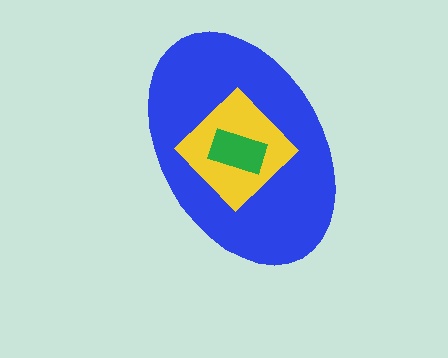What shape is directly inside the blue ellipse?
The yellow diamond.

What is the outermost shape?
The blue ellipse.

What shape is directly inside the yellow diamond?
The green rectangle.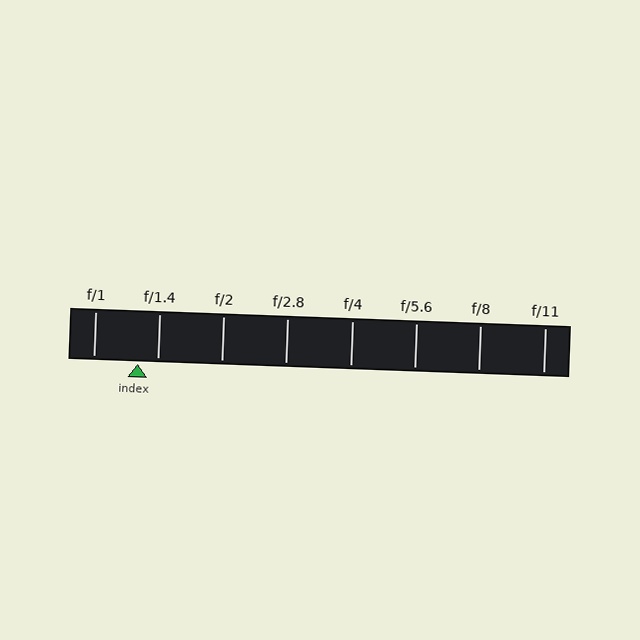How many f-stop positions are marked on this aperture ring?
There are 8 f-stop positions marked.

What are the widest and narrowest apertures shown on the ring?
The widest aperture shown is f/1 and the narrowest is f/11.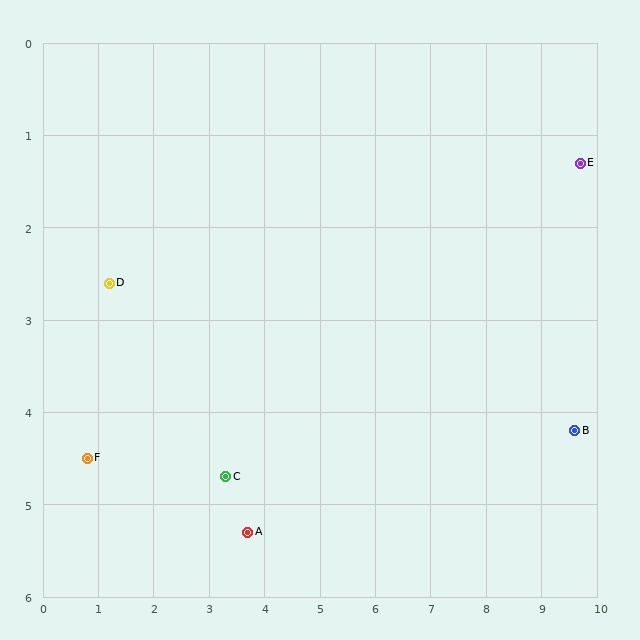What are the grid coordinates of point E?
Point E is at approximately (9.7, 1.3).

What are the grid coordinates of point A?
Point A is at approximately (3.7, 5.3).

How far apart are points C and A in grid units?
Points C and A are about 0.7 grid units apart.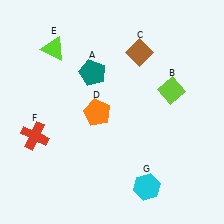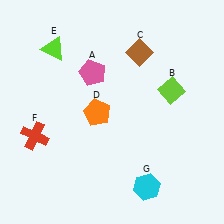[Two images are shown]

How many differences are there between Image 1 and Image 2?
There is 1 difference between the two images.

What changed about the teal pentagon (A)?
In Image 1, A is teal. In Image 2, it changed to pink.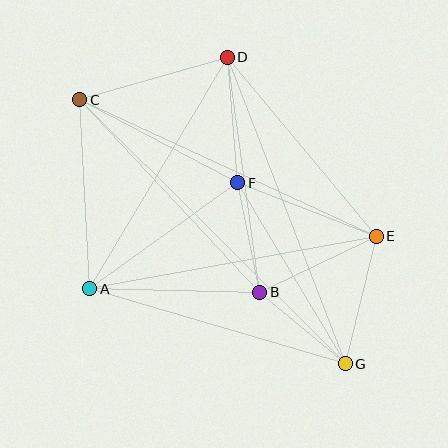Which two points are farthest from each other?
Points C and G are farthest from each other.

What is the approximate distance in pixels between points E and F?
The distance between E and F is approximately 148 pixels.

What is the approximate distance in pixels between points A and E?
The distance between A and E is approximately 291 pixels.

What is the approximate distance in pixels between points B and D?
The distance between B and D is approximately 237 pixels.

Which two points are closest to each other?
Points B and G are closest to each other.